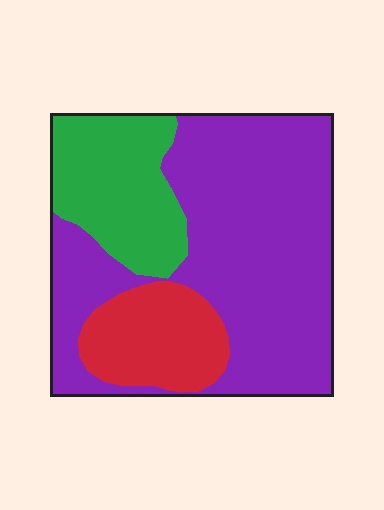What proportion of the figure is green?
Green covers around 20% of the figure.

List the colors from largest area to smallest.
From largest to smallest: purple, green, red.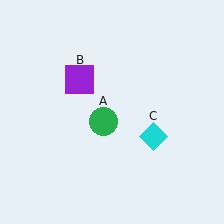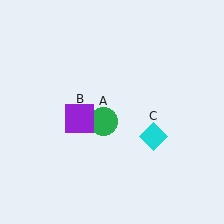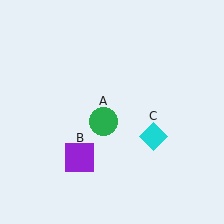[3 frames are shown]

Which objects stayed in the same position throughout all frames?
Green circle (object A) and cyan diamond (object C) remained stationary.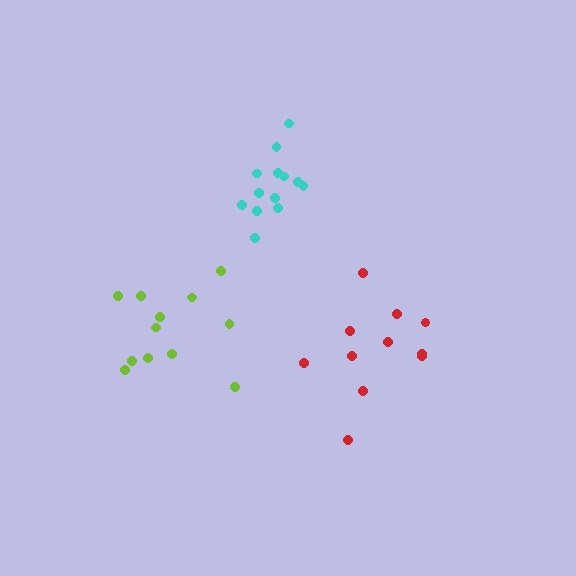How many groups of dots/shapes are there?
There are 3 groups.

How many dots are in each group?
Group 1: 12 dots, Group 2: 13 dots, Group 3: 11 dots (36 total).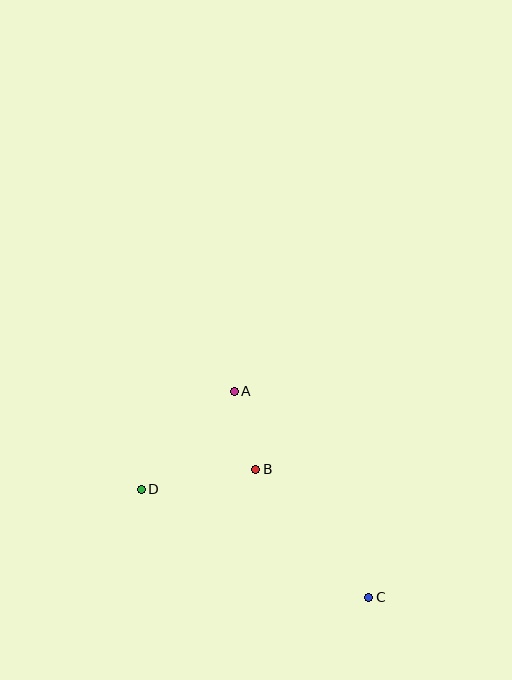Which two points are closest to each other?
Points A and B are closest to each other.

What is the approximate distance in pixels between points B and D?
The distance between B and D is approximately 116 pixels.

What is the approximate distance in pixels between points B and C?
The distance between B and C is approximately 171 pixels.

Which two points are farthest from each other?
Points C and D are farthest from each other.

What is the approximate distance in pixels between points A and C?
The distance between A and C is approximately 246 pixels.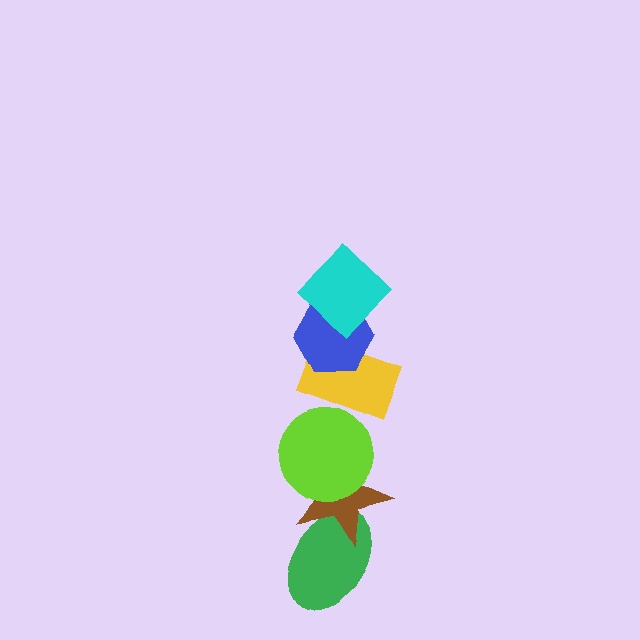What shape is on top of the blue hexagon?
The cyan diamond is on top of the blue hexagon.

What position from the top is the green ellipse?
The green ellipse is 6th from the top.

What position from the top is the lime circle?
The lime circle is 4th from the top.